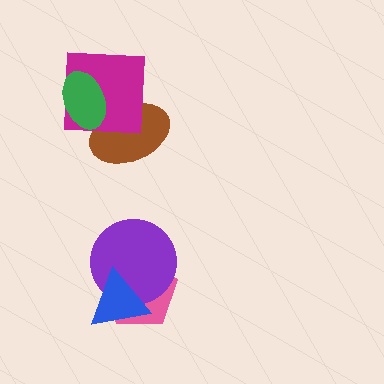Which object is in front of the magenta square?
The green ellipse is in front of the magenta square.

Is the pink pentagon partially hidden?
Yes, it is partially covered by another shape.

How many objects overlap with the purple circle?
2 objects overlap with the purple circle.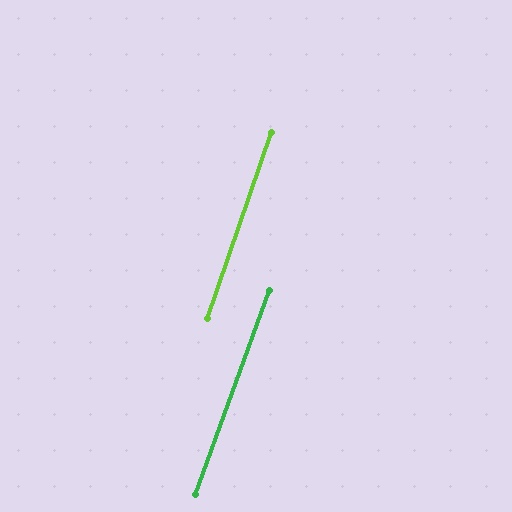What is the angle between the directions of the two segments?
Approximately 1 degree.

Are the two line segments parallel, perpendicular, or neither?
Parallel — their directions differ by only 0.9°.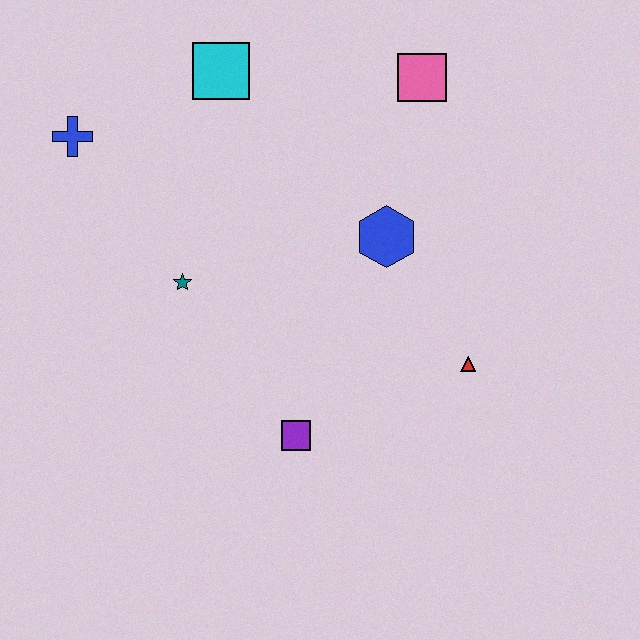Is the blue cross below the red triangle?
No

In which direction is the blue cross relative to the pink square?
The blue cross is to the left of the pink square.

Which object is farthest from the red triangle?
The blue cross is farthest from the red triangle.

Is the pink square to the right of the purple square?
Yes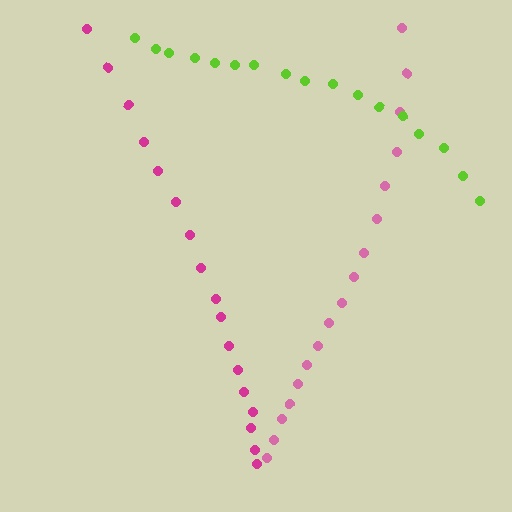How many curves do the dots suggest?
There are 3 distinct paths.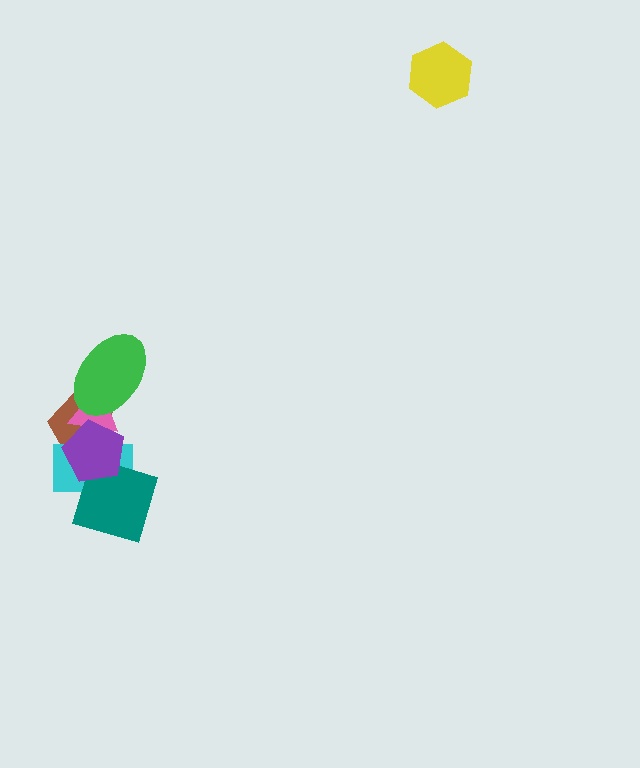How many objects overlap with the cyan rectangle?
4 objects overlap with the cyan rectangle.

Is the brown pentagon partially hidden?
Yes, it is partially covered by another shape.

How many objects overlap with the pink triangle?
4 objects overlap with the pink triangle.